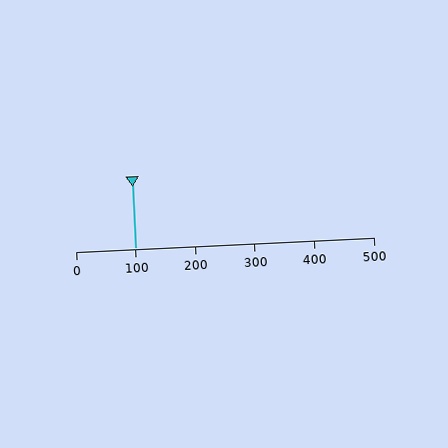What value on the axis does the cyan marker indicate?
The marker indicates approximately 100.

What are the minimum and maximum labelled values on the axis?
The axis runs from 0 to 500.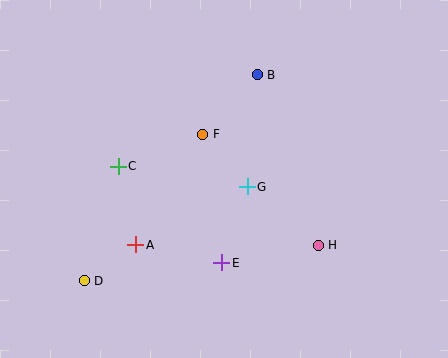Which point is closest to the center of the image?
Point G at (247, 187) is closest to the center.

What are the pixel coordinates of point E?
Point E is at (222, 263).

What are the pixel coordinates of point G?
Point G is at (247, 187).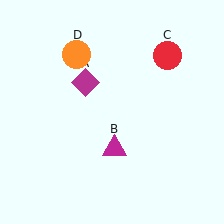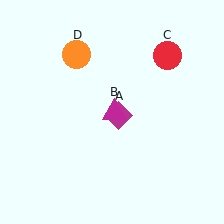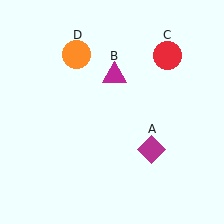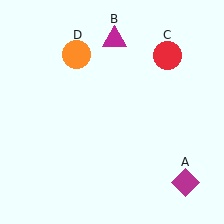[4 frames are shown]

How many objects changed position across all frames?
2 objects changed position: magenta diamond (object A), magenta triangle (object B).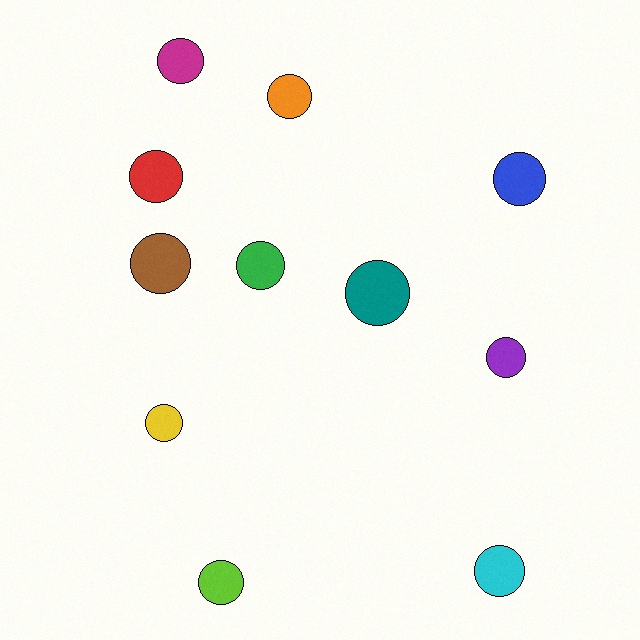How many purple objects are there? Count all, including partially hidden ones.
There is 1 purple object.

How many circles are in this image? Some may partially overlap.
There are 11 circles.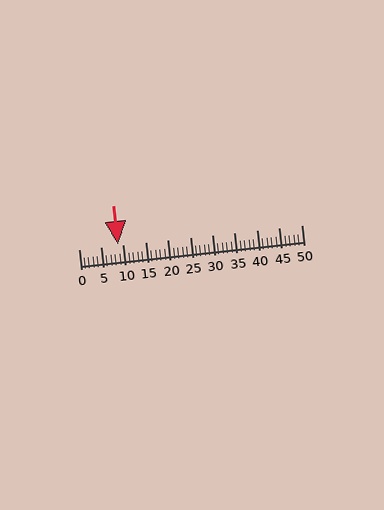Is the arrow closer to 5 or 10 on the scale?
The arrow is closer to 10.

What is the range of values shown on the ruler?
The ruler shows values from 0 to 50.